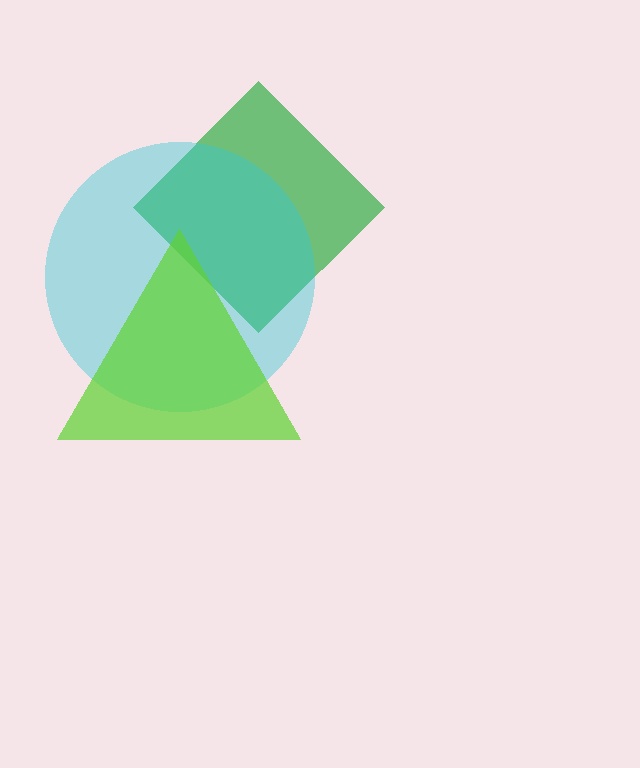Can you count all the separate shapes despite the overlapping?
Yes, there are 3 separate shapes.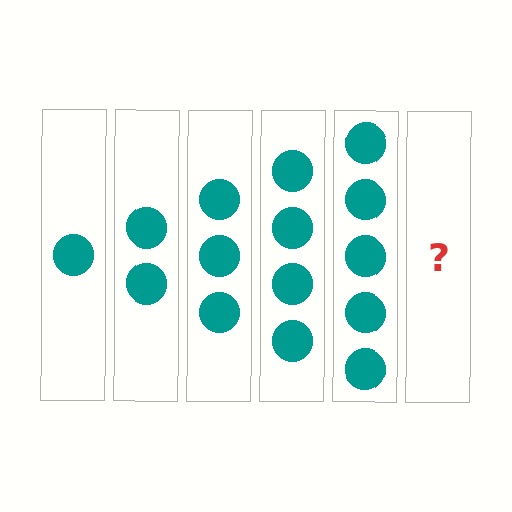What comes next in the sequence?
The next element should be 6 circles.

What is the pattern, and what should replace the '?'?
The pattern is that each step adds one more circle. The '?' should be 6 circles.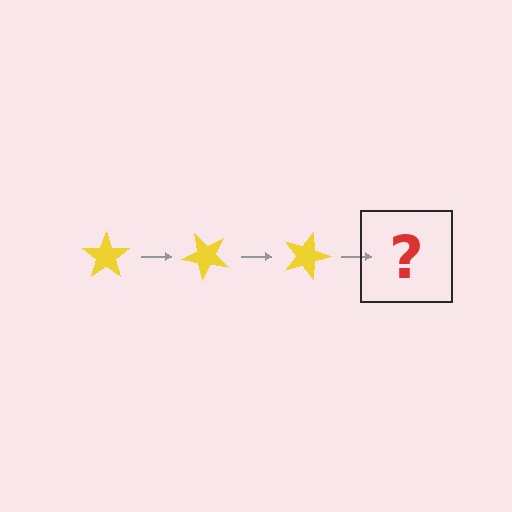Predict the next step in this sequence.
The next step is a yellow star rotated 135 degrees.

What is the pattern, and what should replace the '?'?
The pattern is that the star rotates 45 degrees each step. The '?' should be a yellow star rotated 135 degrees.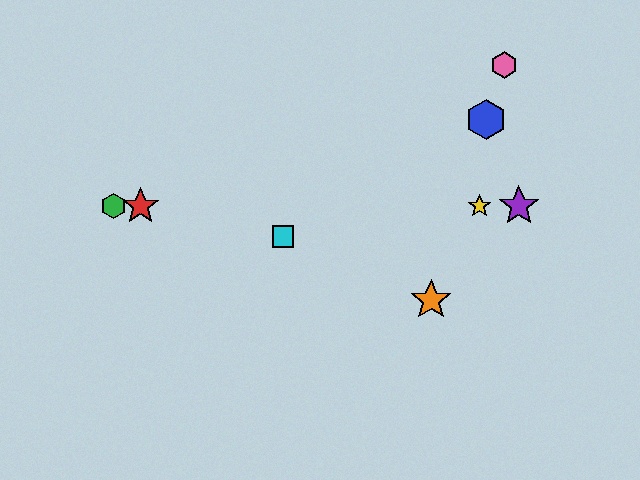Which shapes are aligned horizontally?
The red star, the green hexagon, the yellow star, the purple star are aligned horizontally.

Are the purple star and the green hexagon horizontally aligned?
Yes, both are at y≈206.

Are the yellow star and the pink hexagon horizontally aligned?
No, the yellow star is at y≈206 and the pink hexagon is at y≈65.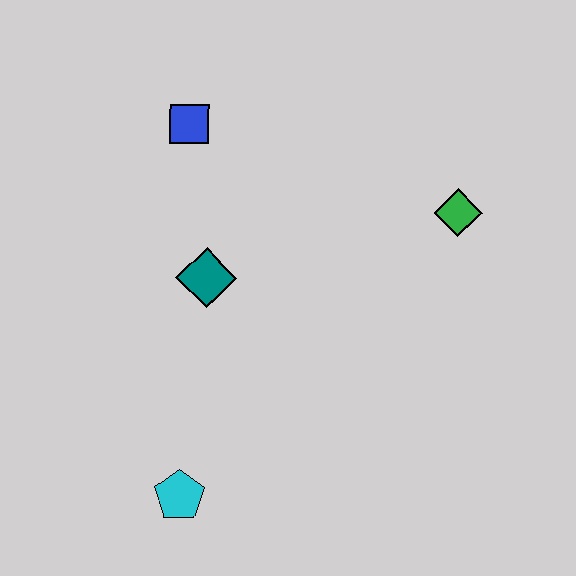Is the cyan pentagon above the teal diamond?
No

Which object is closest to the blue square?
The teal diamond is closest to the blue square.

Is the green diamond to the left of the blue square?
No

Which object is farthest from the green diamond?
The cyan pentagon is farthest from the green diamond.